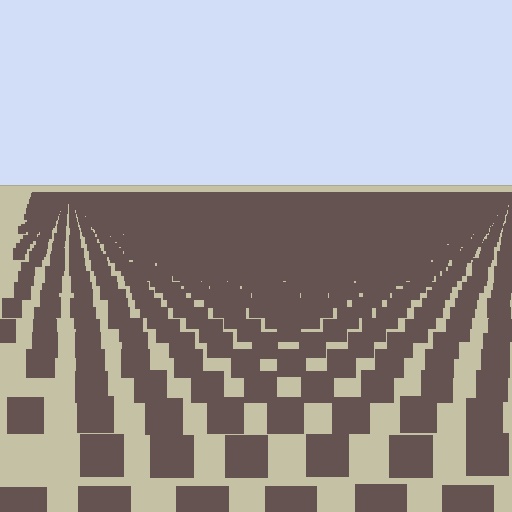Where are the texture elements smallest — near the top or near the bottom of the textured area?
Near the top.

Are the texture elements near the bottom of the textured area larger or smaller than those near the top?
Larger. Near the bottom, elements are closer to the viewer and appear at a bigger on-screen size.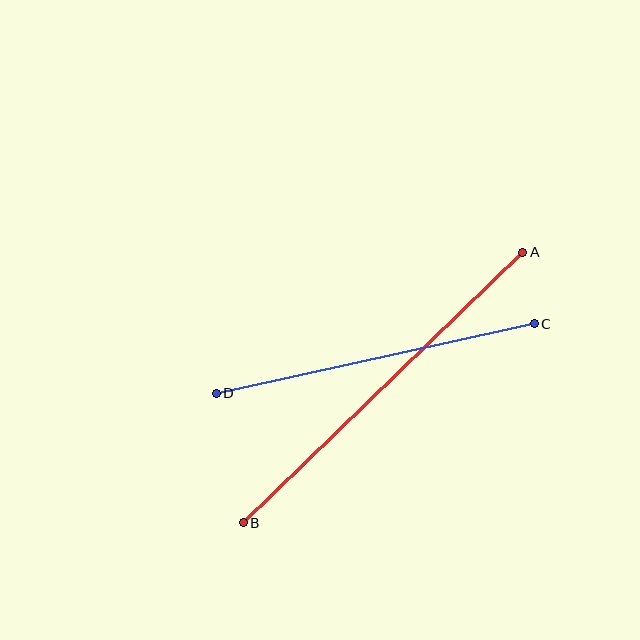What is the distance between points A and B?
The distance is approximately 389 pixels.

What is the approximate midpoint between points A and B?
The midpoint is at approximately (383, 388) pixels.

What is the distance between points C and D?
The distance is approximately 325 pixels.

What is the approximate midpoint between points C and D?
The midpoint is at approximately (375, 358) pixels.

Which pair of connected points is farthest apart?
Points A and B are farthest apart.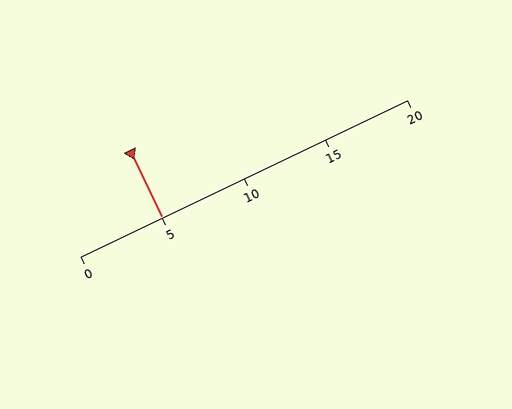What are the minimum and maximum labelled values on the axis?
The axis runs from 0 to 20.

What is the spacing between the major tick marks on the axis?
The major ticks are spaced 5 apart.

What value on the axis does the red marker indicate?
The marker indicates approximately 5.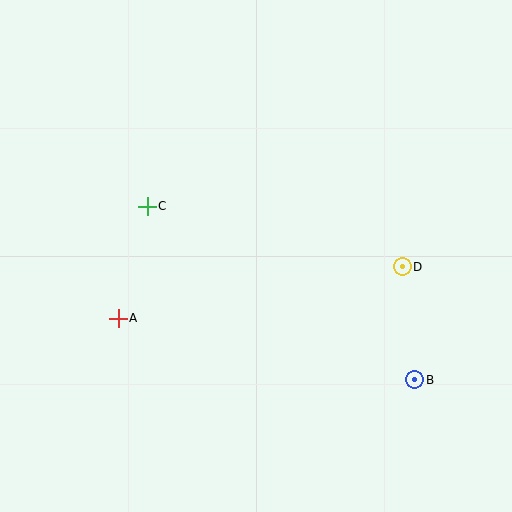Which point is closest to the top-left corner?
Point C is closest to the top-left corner.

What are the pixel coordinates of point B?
Point B is at (415, 380).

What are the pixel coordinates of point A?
Point A is at (118, 318).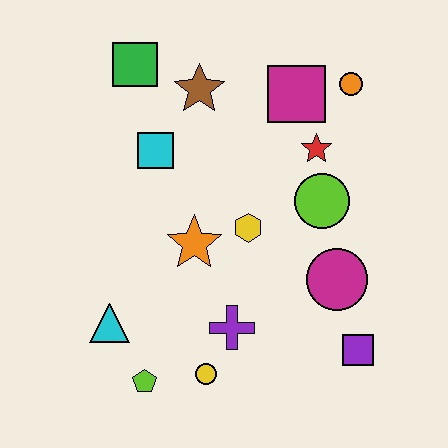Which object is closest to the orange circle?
The magenta square is closest to the orange circle.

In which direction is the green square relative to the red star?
The green square is to the left of the red star.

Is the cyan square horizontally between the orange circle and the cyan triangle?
Yes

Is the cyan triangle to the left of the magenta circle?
Yes